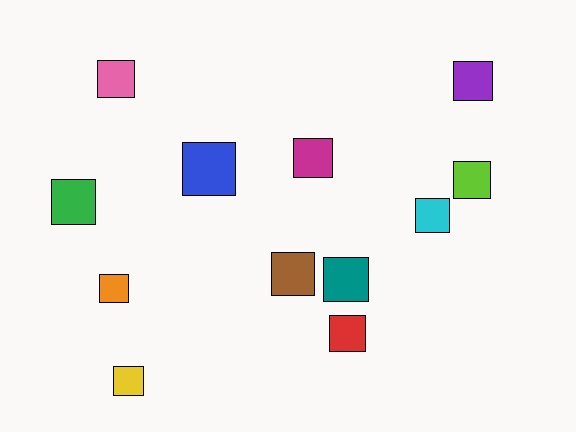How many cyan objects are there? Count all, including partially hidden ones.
There is 1 cyan object.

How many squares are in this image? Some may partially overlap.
There are 12 squares.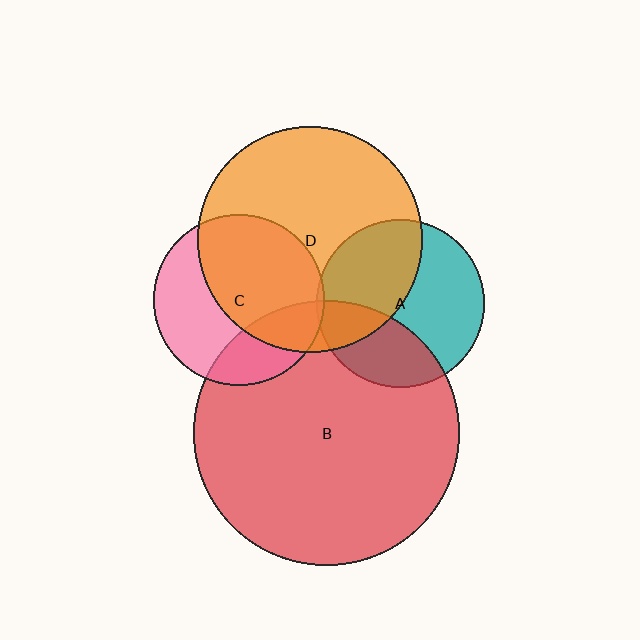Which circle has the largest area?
Circle B (red).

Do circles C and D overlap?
Yes.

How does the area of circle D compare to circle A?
Approximately 1.8 times.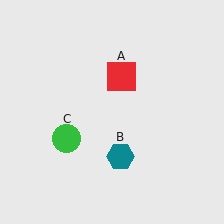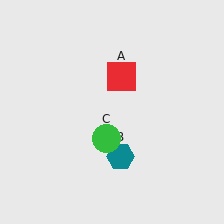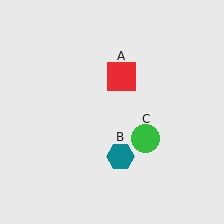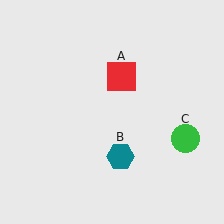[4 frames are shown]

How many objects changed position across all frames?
1 object changed position: green circle (object C).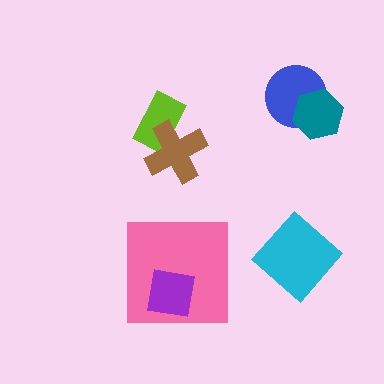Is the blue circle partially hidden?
Yes, it is partially covered by another shape.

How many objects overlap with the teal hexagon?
1 object overlaps with the teal hexagon.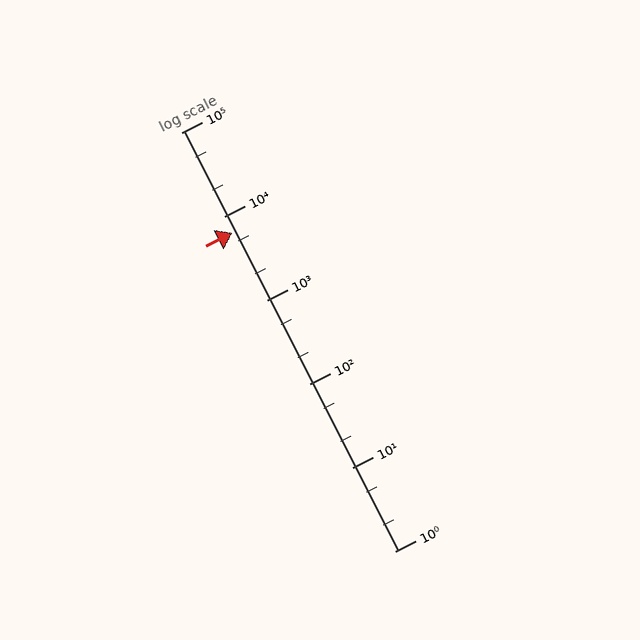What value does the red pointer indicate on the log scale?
The pointer indicates approximately 6300.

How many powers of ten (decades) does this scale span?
The scale spans 5 decades, from 1 to 100000.